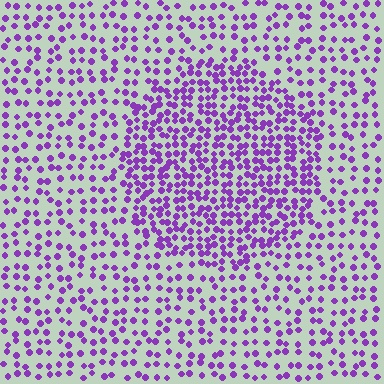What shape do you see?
I see a circle.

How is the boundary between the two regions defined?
The boundary is defined by a change in element density (approximately 1.9x ratio). All elements are the same color, size, and shape.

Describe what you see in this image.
The image contains small purple elements arranged at two different densities. A circle-shaped region is visible where the elements are more densely packed than the surrounding area.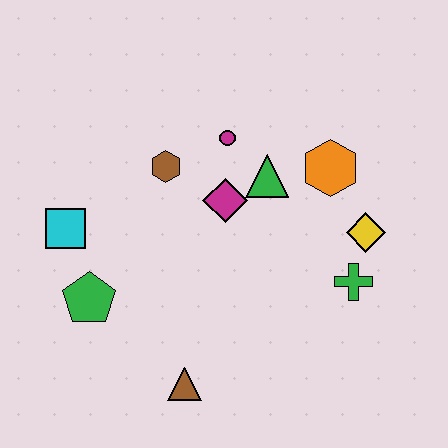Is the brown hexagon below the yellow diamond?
No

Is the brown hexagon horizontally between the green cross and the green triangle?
No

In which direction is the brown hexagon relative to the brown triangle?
The brown hexagon is above the brown triangle.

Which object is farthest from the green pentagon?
The yellow diamond is farthest from the green pentagon.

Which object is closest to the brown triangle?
The green pentagon is closest to the brown triangle.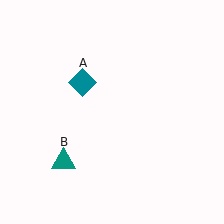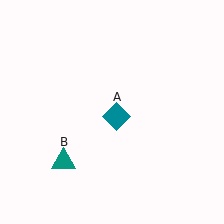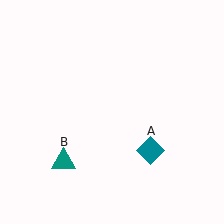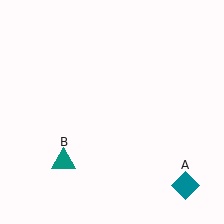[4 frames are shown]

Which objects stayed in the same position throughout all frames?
Teal triangle (object B) remained stationary.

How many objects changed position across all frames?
1 object changed position: teal diamond (object A).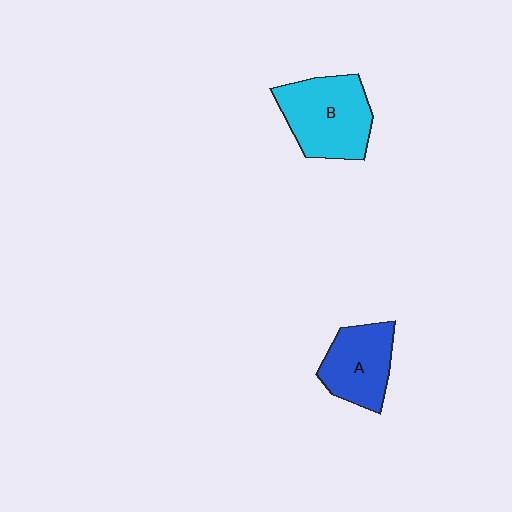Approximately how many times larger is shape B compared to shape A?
Approximately 1.3 times.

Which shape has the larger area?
Shape B (cyan).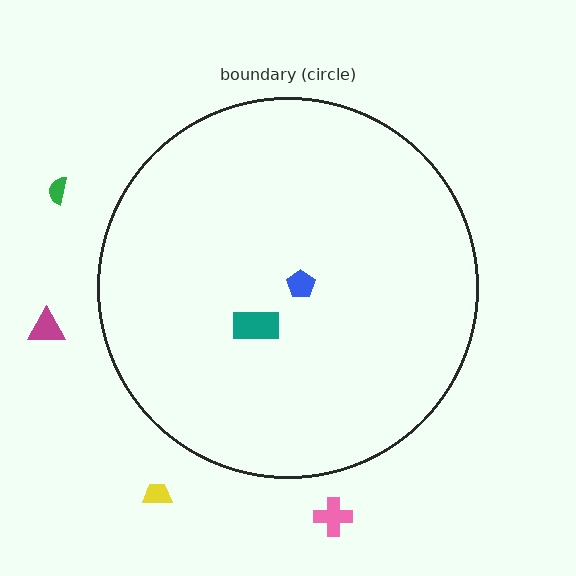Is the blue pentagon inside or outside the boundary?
Inside.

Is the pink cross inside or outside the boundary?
Outside.